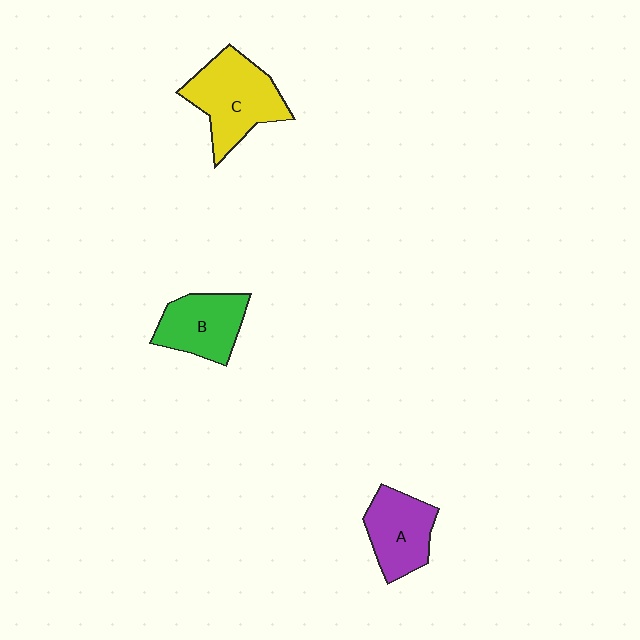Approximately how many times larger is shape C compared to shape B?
Approximately 1.3 times.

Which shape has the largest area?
Shape C (yellow).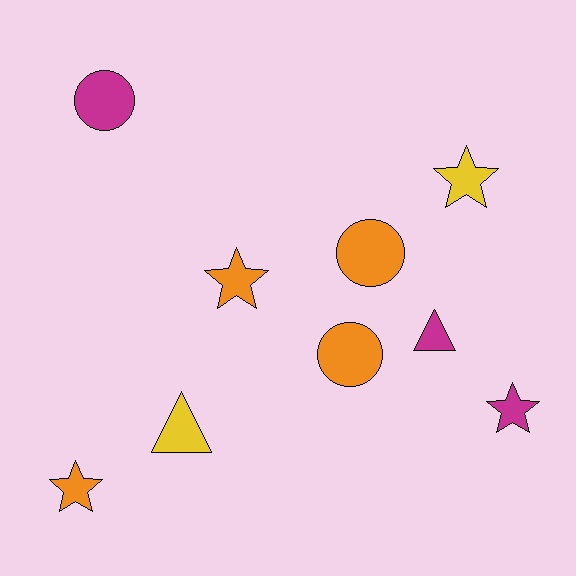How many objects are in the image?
There are 9 objects.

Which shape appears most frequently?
Star, with 4 objects.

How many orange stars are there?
There are 2 orange stars.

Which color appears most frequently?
Orange, with 4 objects.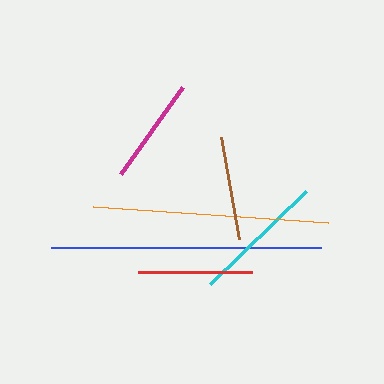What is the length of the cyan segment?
The cyan segment is approximately 133 pixels long.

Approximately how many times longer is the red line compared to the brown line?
The red line is approximately 1.1 times the length of the brown line.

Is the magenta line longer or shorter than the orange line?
The orange line is longer than the magenta line.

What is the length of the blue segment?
The blue segment is approximately 269 pixels long.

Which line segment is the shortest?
The brown line is the shortest at approximately 104 pixels.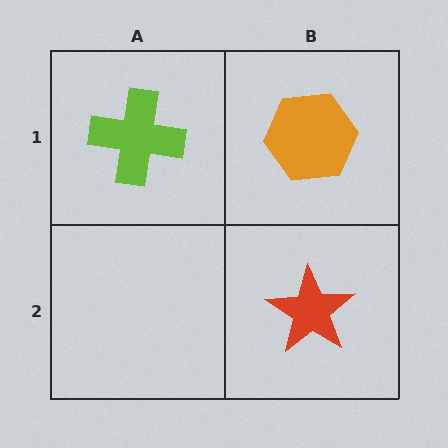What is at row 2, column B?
A red star.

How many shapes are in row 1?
2 shapes.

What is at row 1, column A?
A lime cross.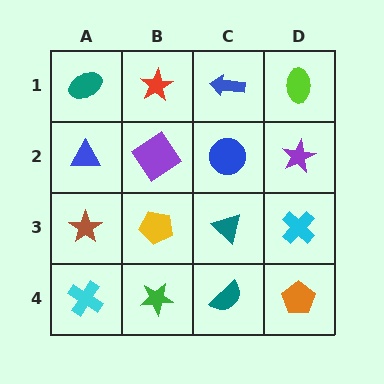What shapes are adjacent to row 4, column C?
A teal triangle (row 3, column C), a green star (row 4, column B), an orange pentagon (row 4, column D).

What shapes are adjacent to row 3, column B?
A purple diamond (row 2, column B), a green star (row 4, column B), a brown star (row 3, column A), a teal triangle (row 3, column C).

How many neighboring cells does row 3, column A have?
3.